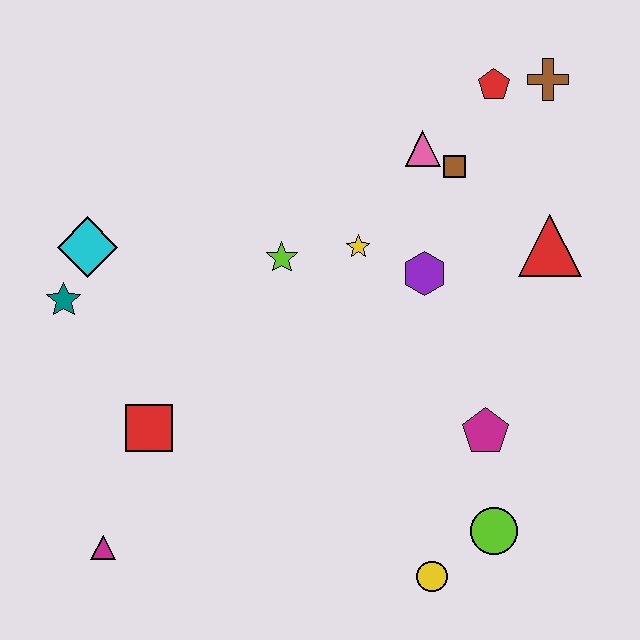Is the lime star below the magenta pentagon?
No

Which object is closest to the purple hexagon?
The yellow star is closest to the purple hexagon.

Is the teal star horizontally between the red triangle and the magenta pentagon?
No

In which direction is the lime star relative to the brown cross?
The lime star is to the left of the brown cross.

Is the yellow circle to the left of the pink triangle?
No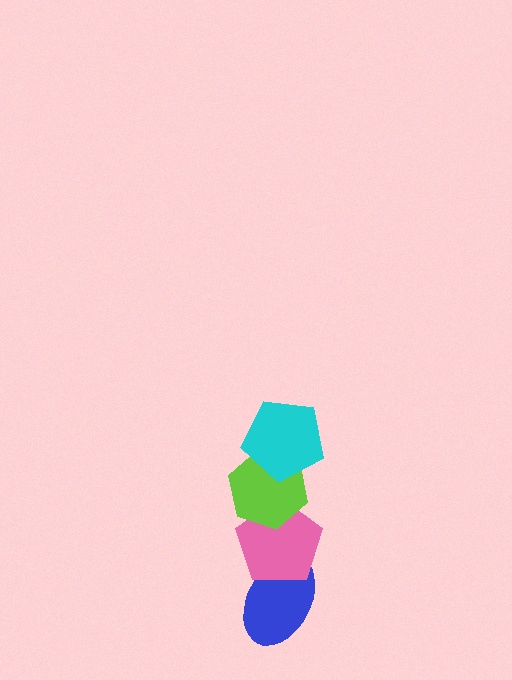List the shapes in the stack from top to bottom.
From top to bottom: the cyan pentagon, the lime hexagon, the pink pentagon, the blue ellipse.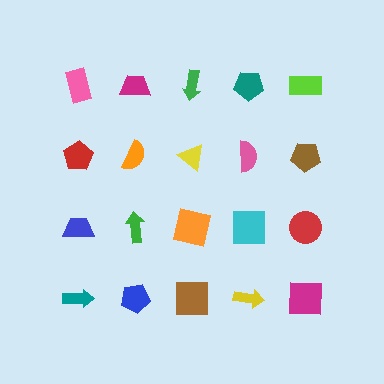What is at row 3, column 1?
A blue trapezoid.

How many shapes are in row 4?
5 shapes.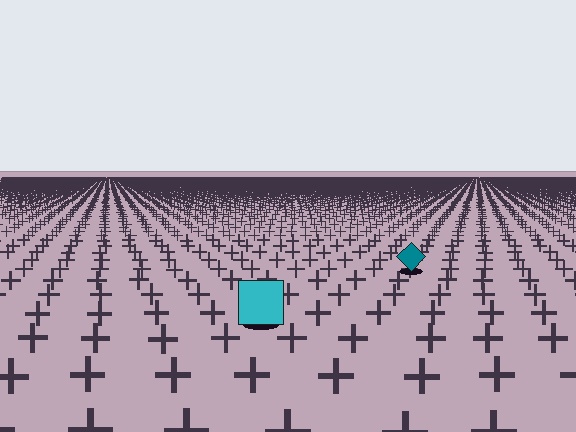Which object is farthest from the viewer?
The teal diamond is farthest from the viewer. It appears smaller and the ground texture around it is denser.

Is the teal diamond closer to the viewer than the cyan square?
No. The cyan square is closer — you can tell from the texture gradient: the ground texture is coarser near it.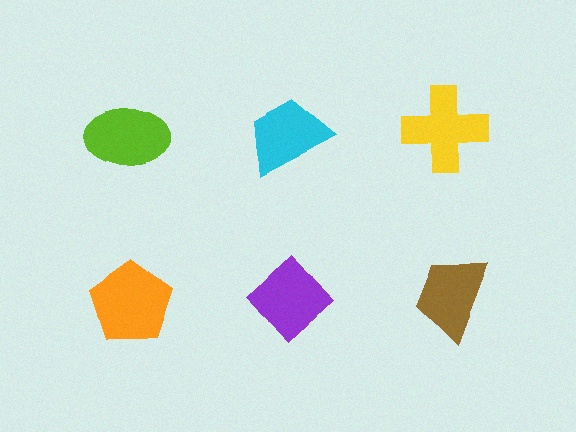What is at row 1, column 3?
A yellow cross.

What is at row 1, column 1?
A lime ellipse.